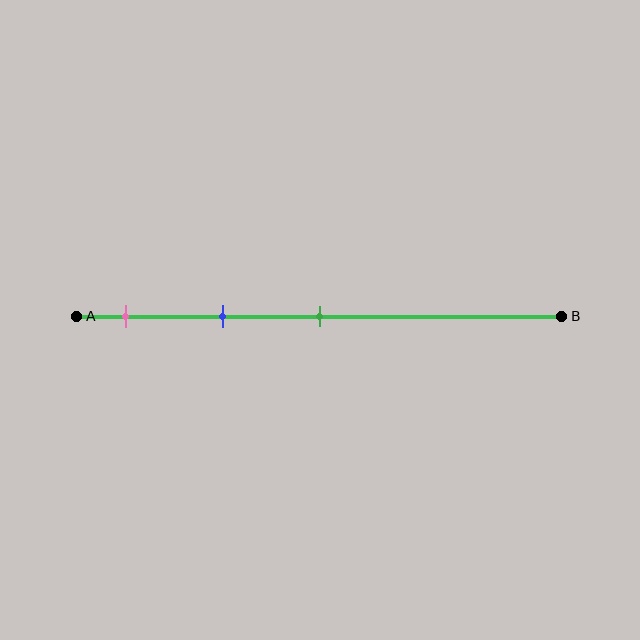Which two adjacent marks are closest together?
The pink and blue marks are the closest adjacent pair.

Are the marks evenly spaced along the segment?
Yes, the marks are approximately evenly spaced.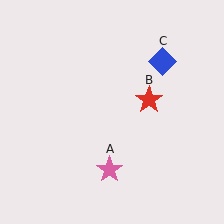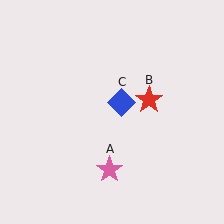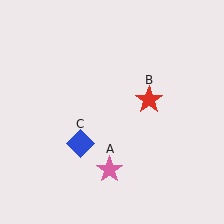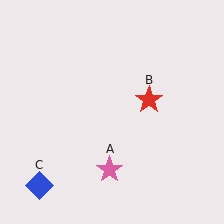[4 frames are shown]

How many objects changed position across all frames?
1 object changed position: blue diamond (object C).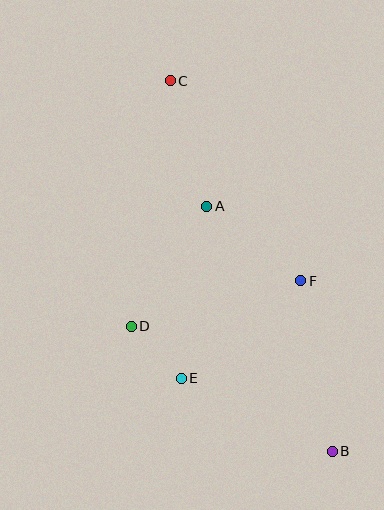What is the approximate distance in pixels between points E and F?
The distance between E and F is approximately 154 pixels.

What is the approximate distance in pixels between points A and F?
The distance between A and F is approximately 120 pixels.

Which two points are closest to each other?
Points D and E are closest to each other.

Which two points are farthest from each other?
Points B and C are farthest from each other.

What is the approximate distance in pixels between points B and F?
The distance between B and F is approximately 173 pixels.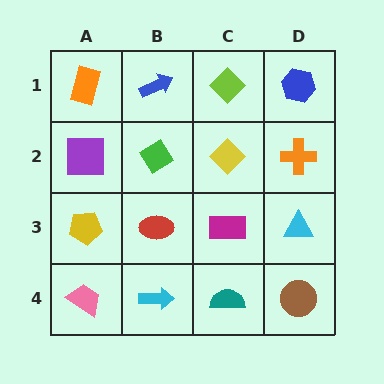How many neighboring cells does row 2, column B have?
4.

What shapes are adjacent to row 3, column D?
An orange cross (row 2, column D), a brown circle (row 4, column D), a magenta rectangle (row 3, column C).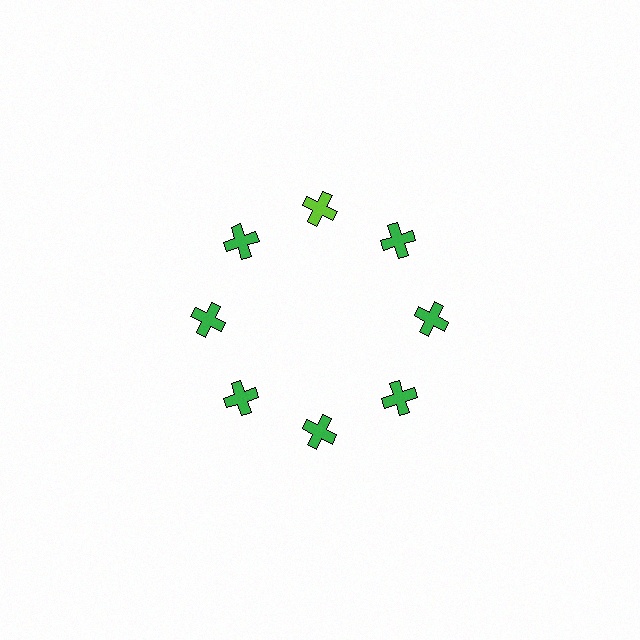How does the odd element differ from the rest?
It has a different color: lime instead of green.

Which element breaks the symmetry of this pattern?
The lime cross at roughly the 12 o'clock position breaks the symmetry. All other shapes are green crosses.